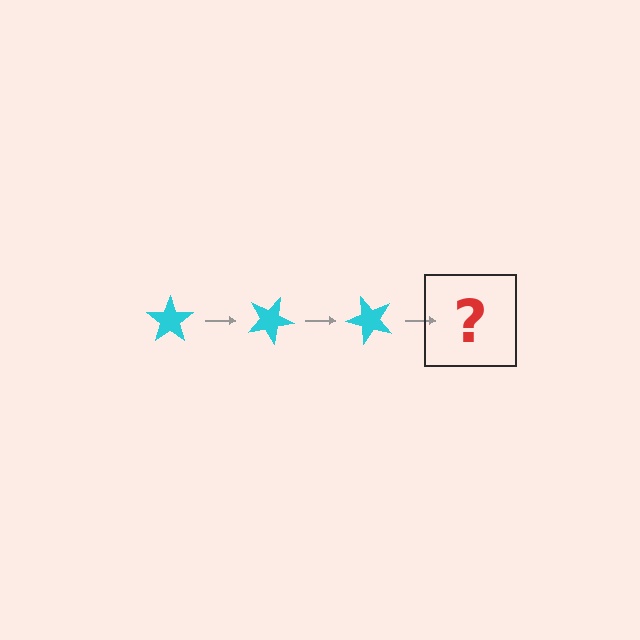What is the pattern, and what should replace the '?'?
The pattern is that the star rotates 25 degrees each step. The '?' should be a cyan star rotated 75 degrees.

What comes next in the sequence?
The next element should be a cyan star rotated 75 degrees.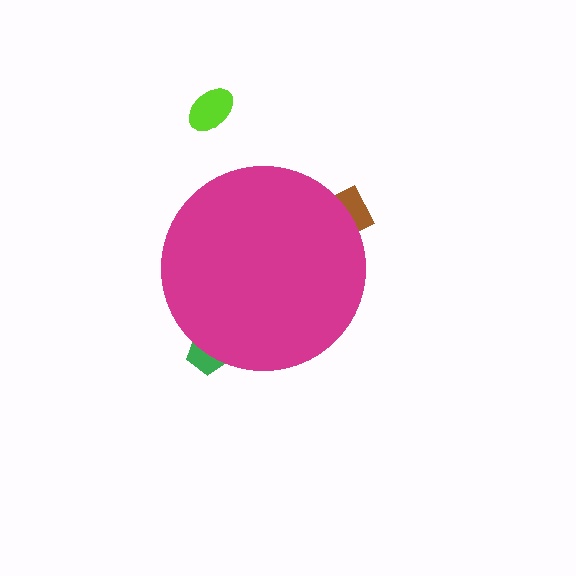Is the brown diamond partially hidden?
Yes, the brown diamond is partially hidden behind the magenta circle.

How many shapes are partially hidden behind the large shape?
2 shapes are partially hidden.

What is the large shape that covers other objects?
A magenta circle.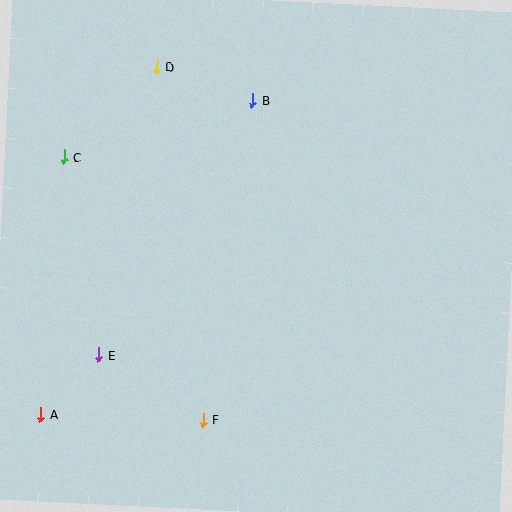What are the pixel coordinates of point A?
Point A is at (41, 415).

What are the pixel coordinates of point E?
Point E is at (99, 355).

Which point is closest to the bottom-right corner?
Point F is closest to the bottom-right corner.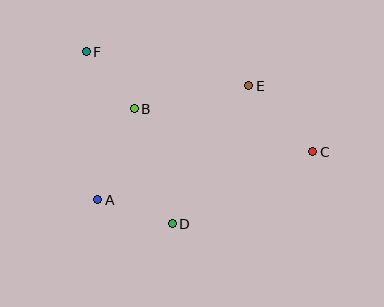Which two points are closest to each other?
Points B and F are closest to each other.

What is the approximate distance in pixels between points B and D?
The distance between B and D is approximately 121 pixels.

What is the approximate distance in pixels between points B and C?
The distance between B and C is approximately 183 pixels.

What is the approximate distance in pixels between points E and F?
The distance between E and F is approximately 166 pixels.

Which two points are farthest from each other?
Points C and F are farthest from each other.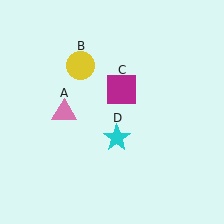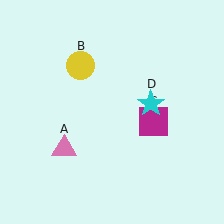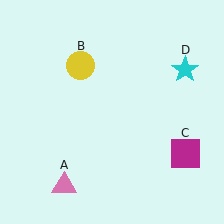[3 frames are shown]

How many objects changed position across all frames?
3 objects changed position: pink triangle (object A), magenta square (object C), cyan star (object D).